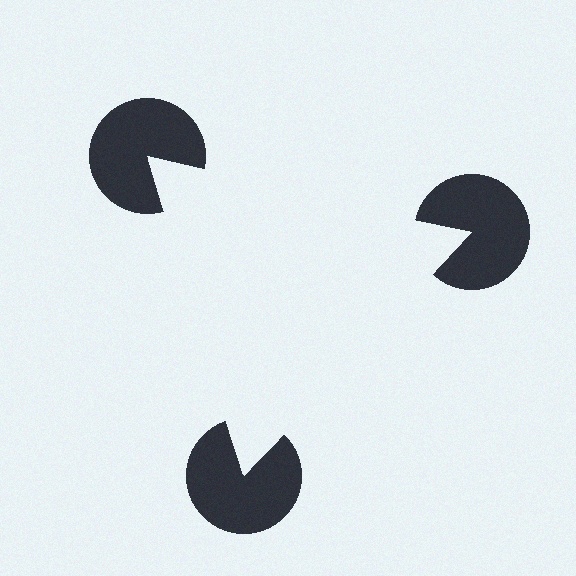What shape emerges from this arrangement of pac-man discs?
An illusory triangle — its edges are inferred from the aligned wedge cuts in the pac-man discs, not physically drawn.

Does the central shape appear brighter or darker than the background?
It typically appears slightly brighter than the background, even though no actual brightness change is drawn.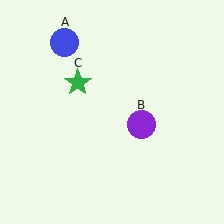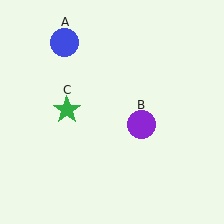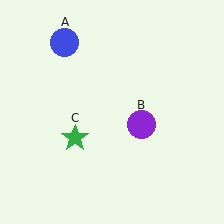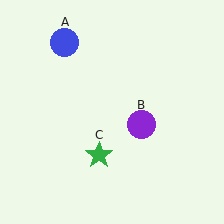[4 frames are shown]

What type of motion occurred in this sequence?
The green star (object C) rotated counterclockwise around the center of the scene.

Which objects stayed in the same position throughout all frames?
Blue circle (object A) and purple circle (object B) remained stationary.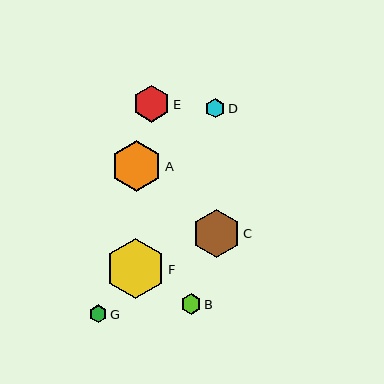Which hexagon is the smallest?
Hexagon G is the smallest with a size of approximately 18 pixels.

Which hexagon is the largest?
Hexagon F is the largest with a size of approximately 60 pixels.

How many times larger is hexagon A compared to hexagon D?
Hexagon A is approximately 2.7 times the size of hexagon D.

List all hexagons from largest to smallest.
From largest to smallest: F, A, C, E, B, D, G.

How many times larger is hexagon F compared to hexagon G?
Hexagon F is approximately 3.4 times the size of hexagon G.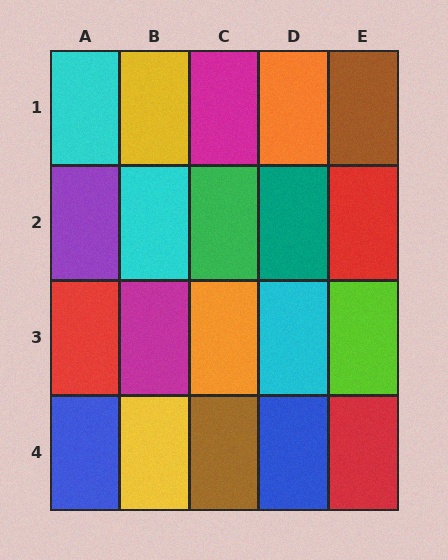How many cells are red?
3 cells are red.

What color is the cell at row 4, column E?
Red.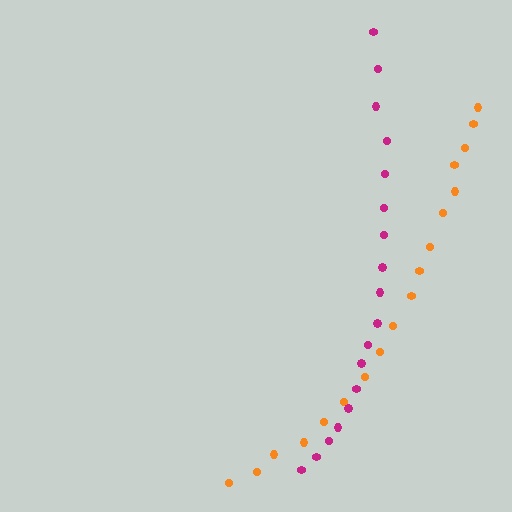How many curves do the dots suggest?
There are 2 distinct paths.